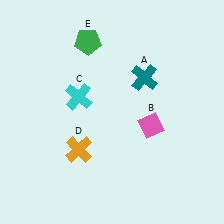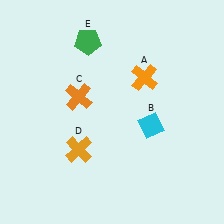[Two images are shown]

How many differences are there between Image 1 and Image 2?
There are 3 differences between the two images.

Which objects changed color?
A changed from teal to orange. B changed from pink to cyan. C changed from cyan to orange.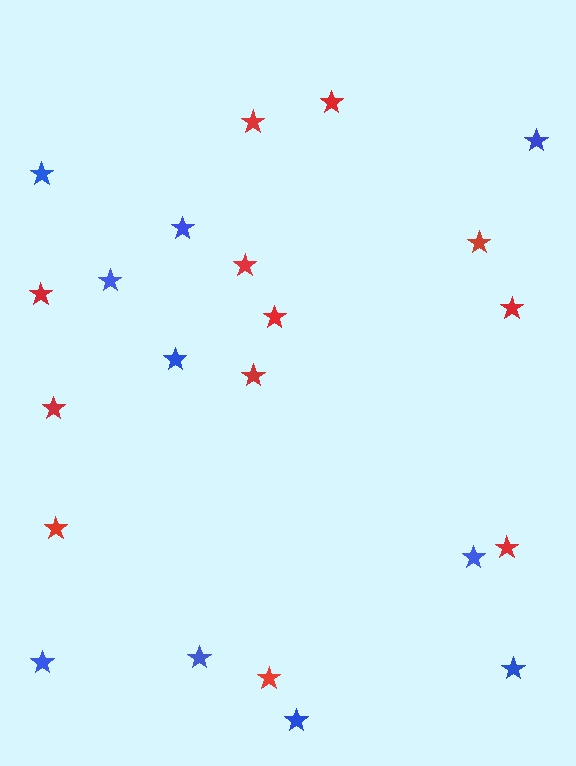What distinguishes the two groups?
There are 2 groups: one group of blue stars (10) and one group of red stars (12).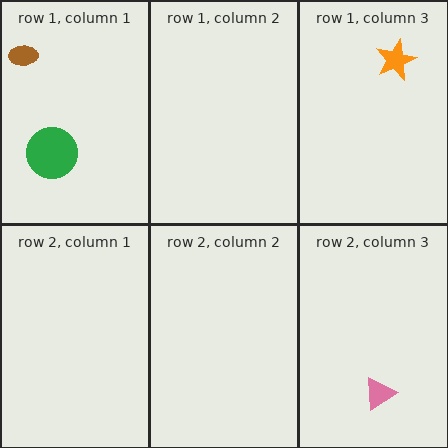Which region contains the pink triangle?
The row 2, column 3 region.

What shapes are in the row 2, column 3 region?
The pink triangle.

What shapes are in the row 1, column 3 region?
The orange star.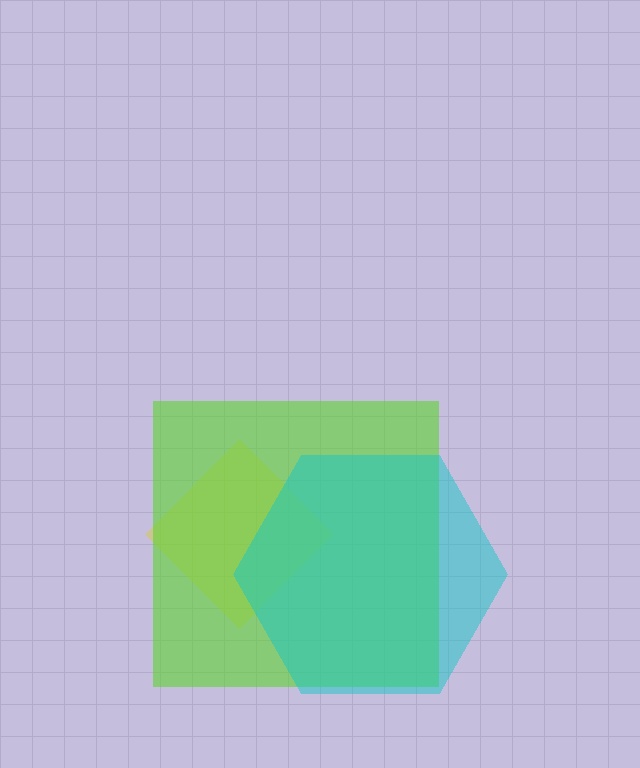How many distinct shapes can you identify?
There are 3 distinct shapes: a yellow diamond, a lime square, a cyan hexagon.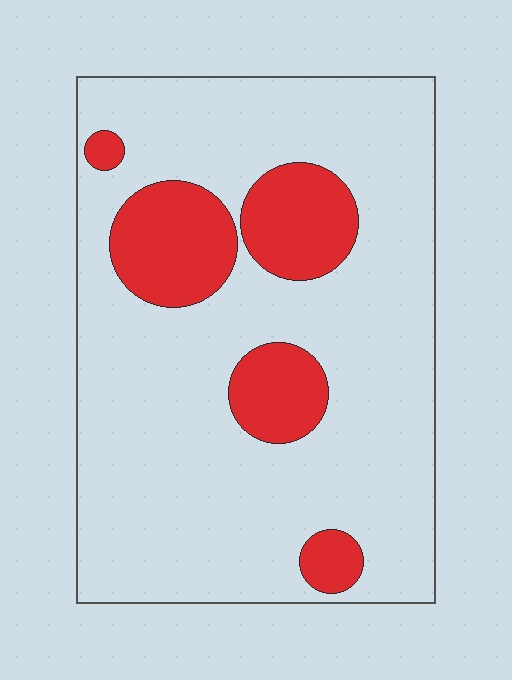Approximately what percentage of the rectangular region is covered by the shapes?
Approximately 20%.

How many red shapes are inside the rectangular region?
5.